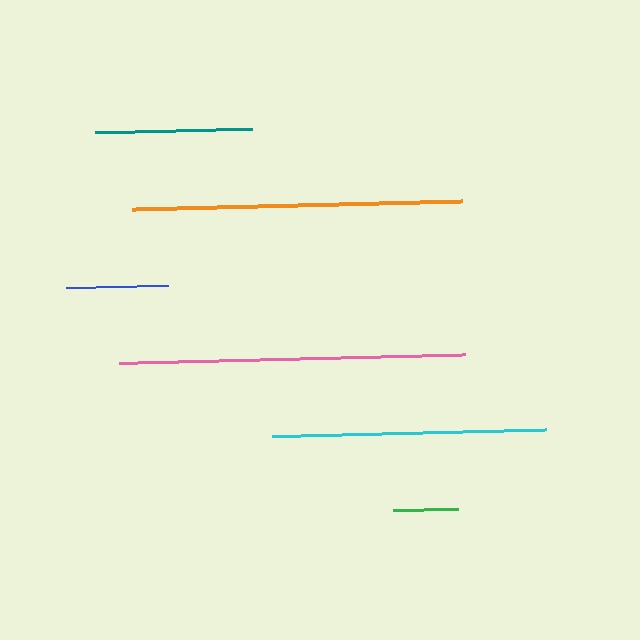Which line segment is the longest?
The pink line is the longest at approximately 346 pixels.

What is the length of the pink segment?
The pink segment is approximately 346 pixels long.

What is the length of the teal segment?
The teal segment is approximately 157 pixels long.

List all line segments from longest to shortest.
From longest to shortest: pink, orange, cyan, teal, blue, green.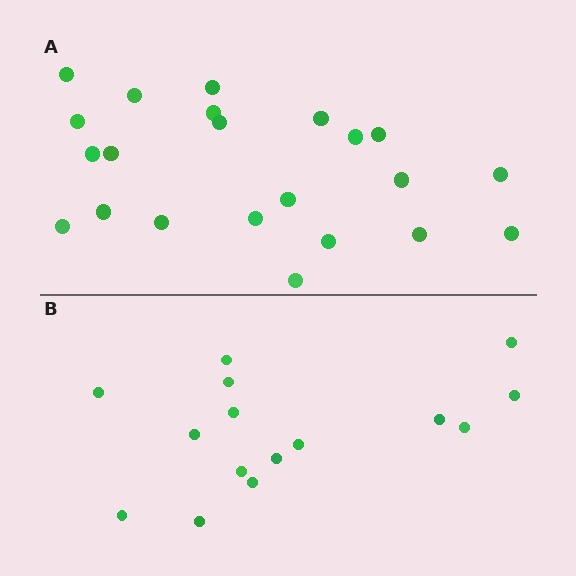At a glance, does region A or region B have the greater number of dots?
Region A (the top region) has more dots.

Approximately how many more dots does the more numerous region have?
Region A has roughly 8 or so more dots than region B.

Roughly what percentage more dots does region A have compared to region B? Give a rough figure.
About 45% more.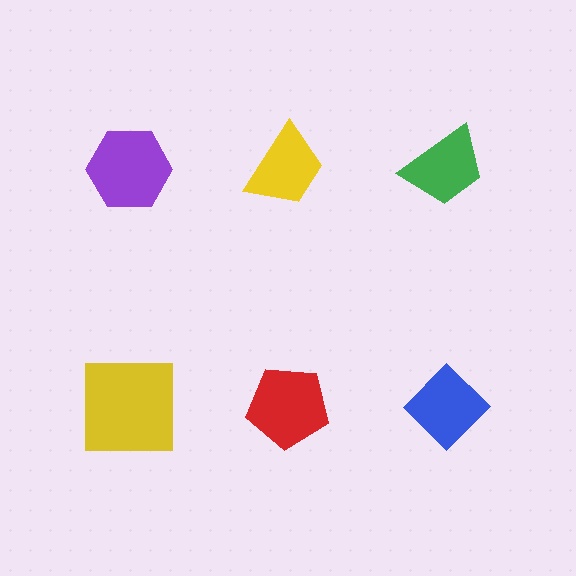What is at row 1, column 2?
A yellow trapezoid.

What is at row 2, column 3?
A blue diamond.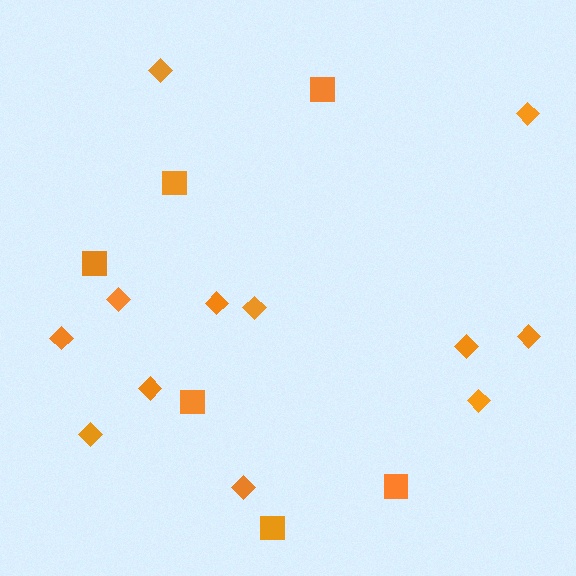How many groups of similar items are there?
There are 2 groups: one group of squares (6) and one group of diamonds (12).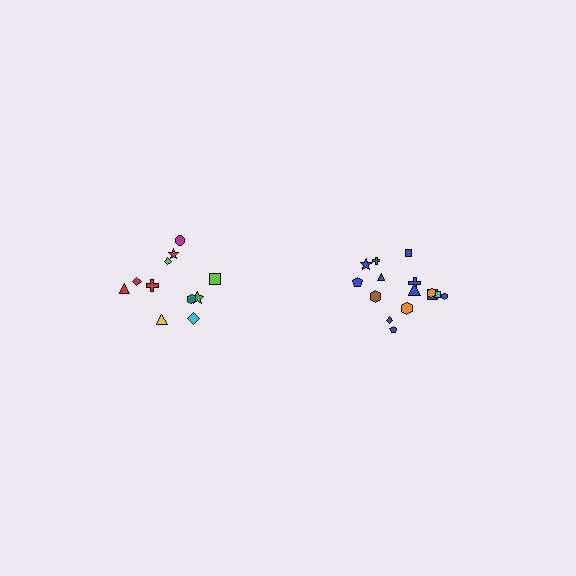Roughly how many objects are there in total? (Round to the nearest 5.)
Roughly 25 objects in total.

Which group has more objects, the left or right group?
The right group.